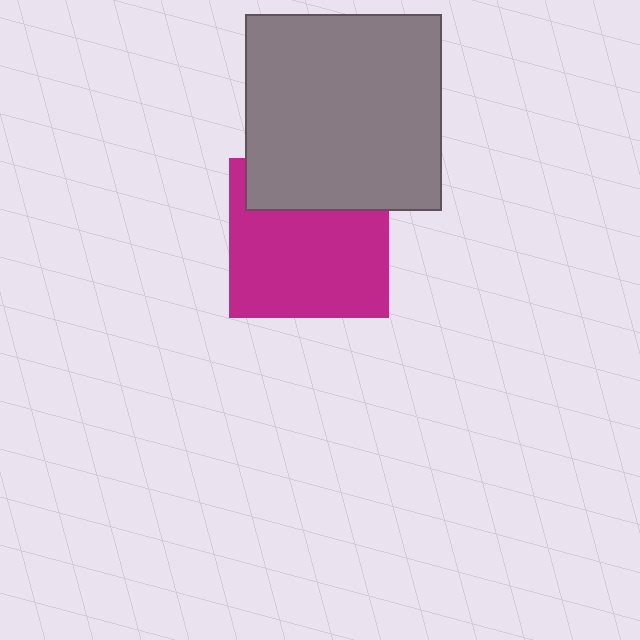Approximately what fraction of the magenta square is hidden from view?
Roughly 30% of the magenta square is hidden behind the gray square.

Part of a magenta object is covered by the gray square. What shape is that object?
It is a square.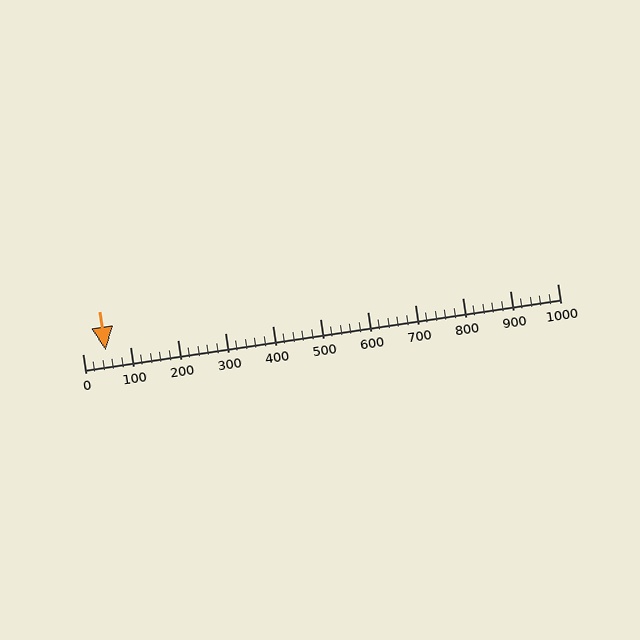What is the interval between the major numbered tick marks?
The major tick marks are spaced 100 units apart.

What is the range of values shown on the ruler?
The ruler shows values from 0 to 1000.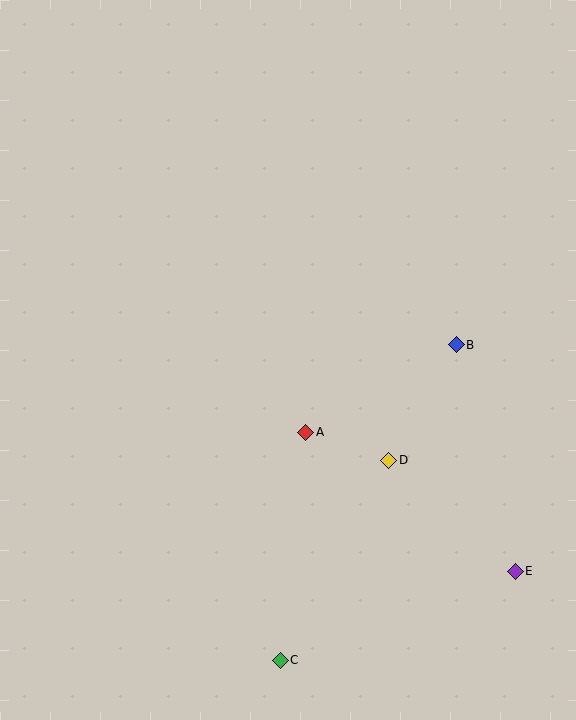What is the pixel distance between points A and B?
The distance between A and B is 174 pixels.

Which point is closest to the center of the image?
Point A at (306, 432) is closest to the center.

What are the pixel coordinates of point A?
Point A is at (306, 432).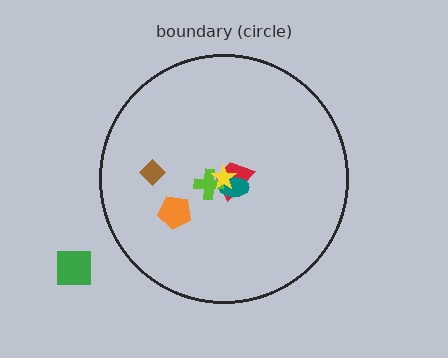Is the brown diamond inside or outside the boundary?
Inside.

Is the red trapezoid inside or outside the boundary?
Inside.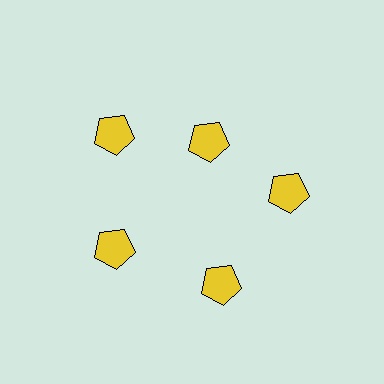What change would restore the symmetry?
The symmetry would be restored by moving it outward, back onto the ring so that all 5 pentagons sit at equal angles and equal distance from the center.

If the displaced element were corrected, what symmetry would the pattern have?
It would have 5-fold rotational symmetry — the pattern would map onto itself every 72 degrees.